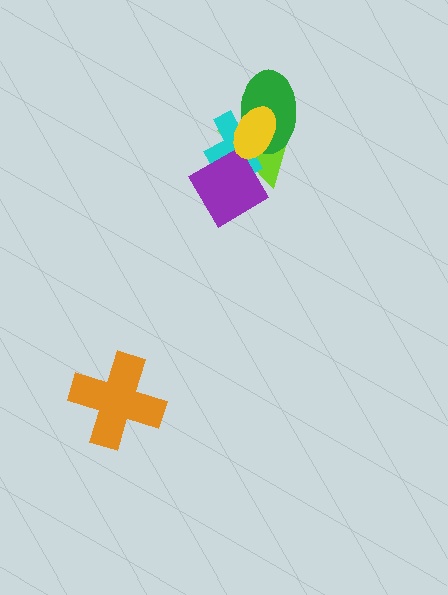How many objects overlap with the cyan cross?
4 objects overlap with the cyan cross.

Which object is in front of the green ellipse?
The yellow ellipse is in front of the green ellipse.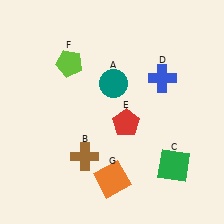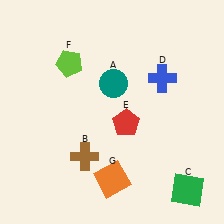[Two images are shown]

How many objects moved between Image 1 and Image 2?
1 object moved between the two images.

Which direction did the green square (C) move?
The green square (C) moved down.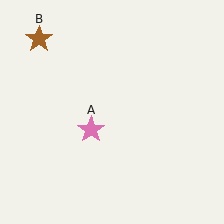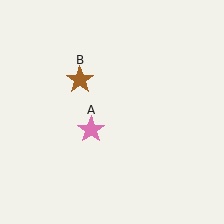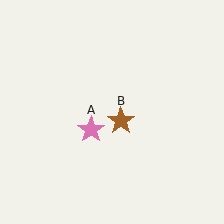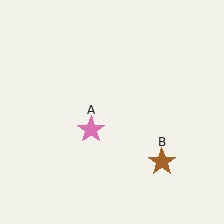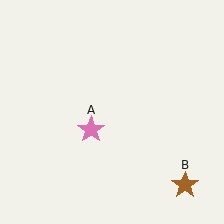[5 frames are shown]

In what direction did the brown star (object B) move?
The brown star (object B) moved down and to the right.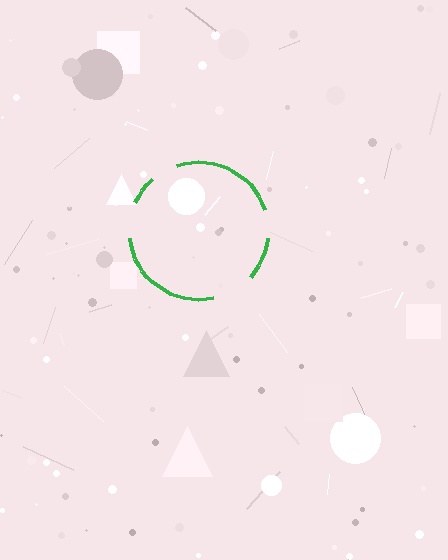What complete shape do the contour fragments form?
The contour fragments form a circle.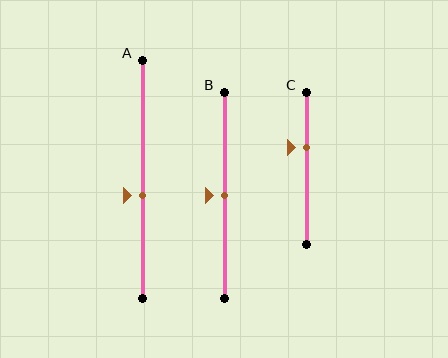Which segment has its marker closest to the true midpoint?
Segment B has its marker closest to the true midpoint.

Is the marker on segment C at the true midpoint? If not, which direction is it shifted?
No, the marker on segment C is shifted upward by about 14% of the segment length.